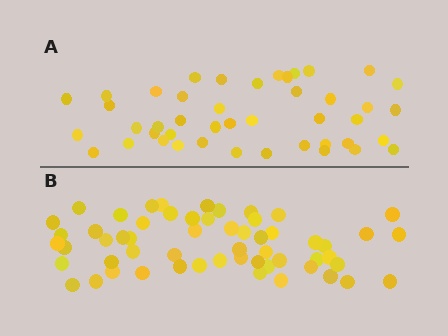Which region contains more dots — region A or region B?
Region B (the bottom region) has more dots.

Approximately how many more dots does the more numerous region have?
Region B has approximately 15 more dots than region A.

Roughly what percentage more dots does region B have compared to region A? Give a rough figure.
About 30% more.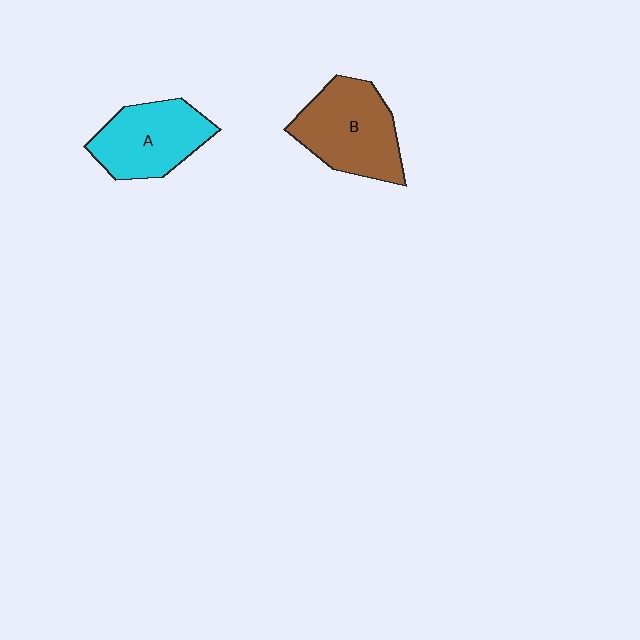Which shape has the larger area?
Shape B (brown).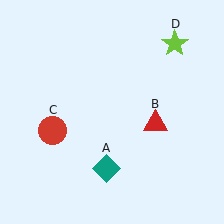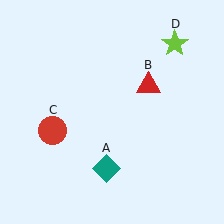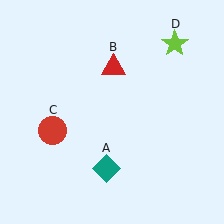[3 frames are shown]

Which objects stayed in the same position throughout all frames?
Teal diamond (object A) and red circle (object C) and lime star (object D) remained stationary.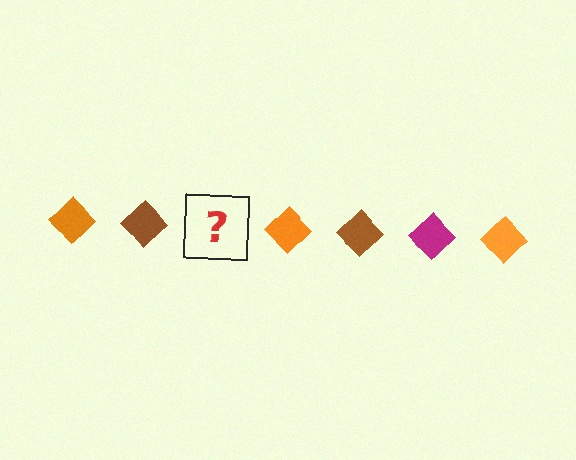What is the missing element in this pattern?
The missing element is a magenta diamond.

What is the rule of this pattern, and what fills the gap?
The rule is that the pattern cycles through orange, brown, magenta diamonds. The gap should be filled with a magenta diamond.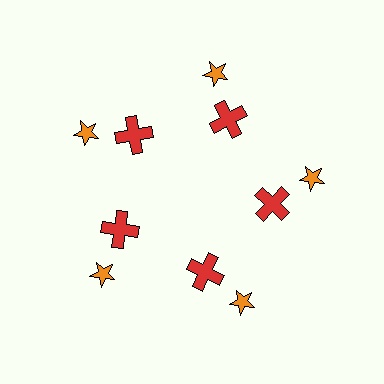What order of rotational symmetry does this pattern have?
This pattern has 5-fold rotational symmetry.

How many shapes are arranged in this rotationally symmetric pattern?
There are 10 shapes, arranged in 5 groups of 2.